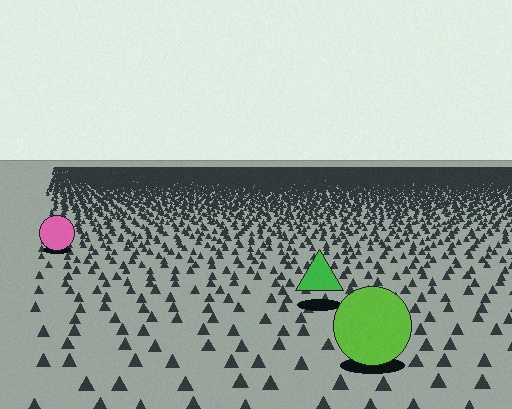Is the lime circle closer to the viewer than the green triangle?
Yes. The lime circle is closer — you can tell from the texture gradient: the ground texture is coarser near it.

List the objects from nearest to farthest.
From nearest to farthest: the lime circle, the green triangle, the pink circle.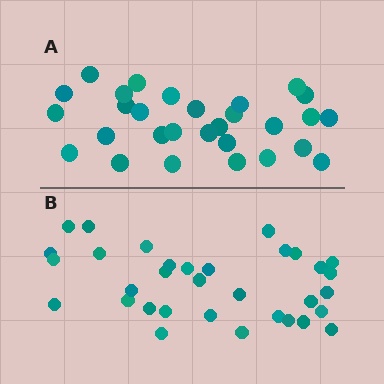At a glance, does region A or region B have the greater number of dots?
Region B (the bottom region) has more dots.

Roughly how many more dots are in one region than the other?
Region B has about 4 more dots than region A.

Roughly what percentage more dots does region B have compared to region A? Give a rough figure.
About 15% more.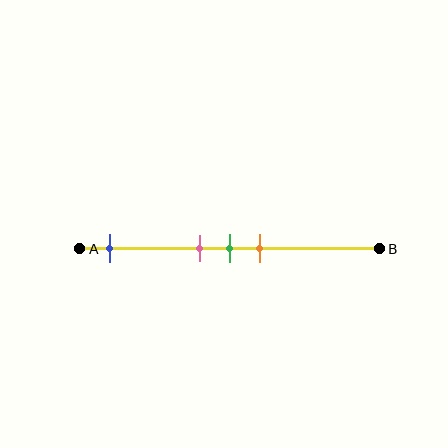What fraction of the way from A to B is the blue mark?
The blue mark is approximately 10% (0.1) of the way from A to B.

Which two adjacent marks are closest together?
The pink and green marks are the closest adjacent pair.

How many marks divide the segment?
There are 4 marks dividing the segment.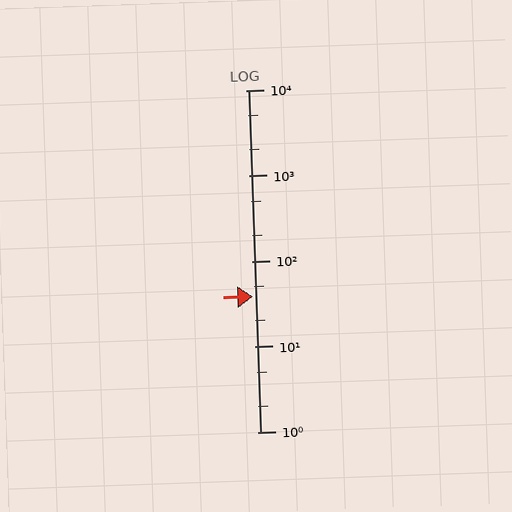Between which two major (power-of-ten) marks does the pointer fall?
The pointer is between 10 and 100.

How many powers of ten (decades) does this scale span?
The scale spans 4 decades, from 1 to 10000.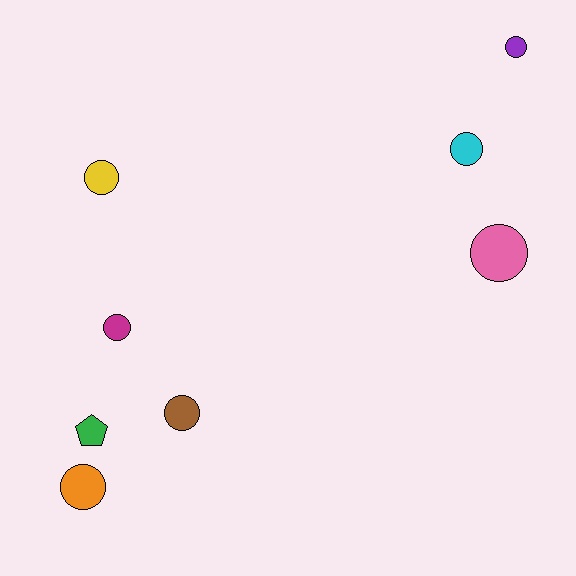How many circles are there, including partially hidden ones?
There are 7 circles.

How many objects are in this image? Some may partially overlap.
There are 8 objects.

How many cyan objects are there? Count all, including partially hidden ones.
There is 1 cyan object.